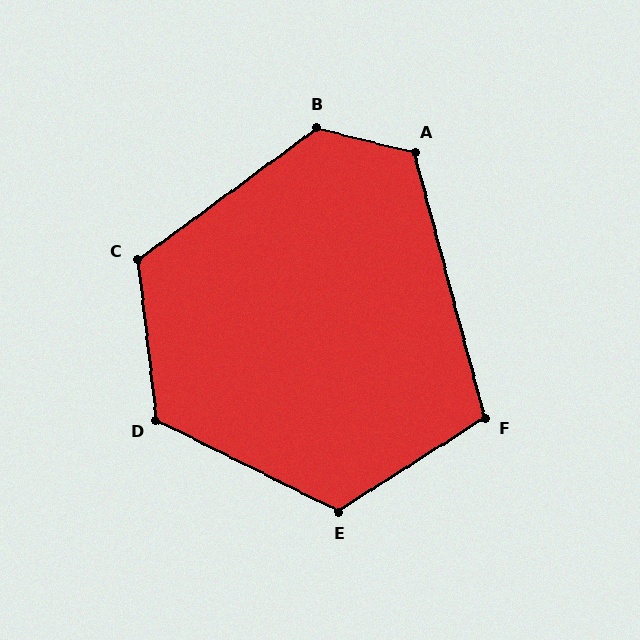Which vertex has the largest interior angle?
B, at approximately 129 degrees.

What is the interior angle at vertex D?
Approximately 123 degrees (obtuse).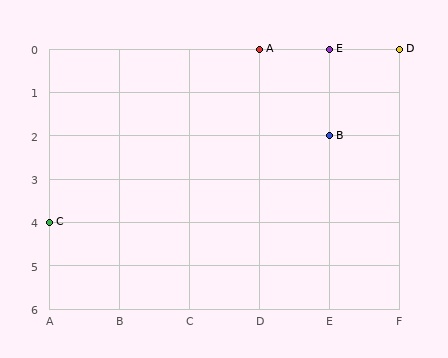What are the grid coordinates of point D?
Point D is at grid coordinates (F, 0).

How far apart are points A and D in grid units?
Points A and D are 2 columns apart.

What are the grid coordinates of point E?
Point E is at grid coordinates (E, 0).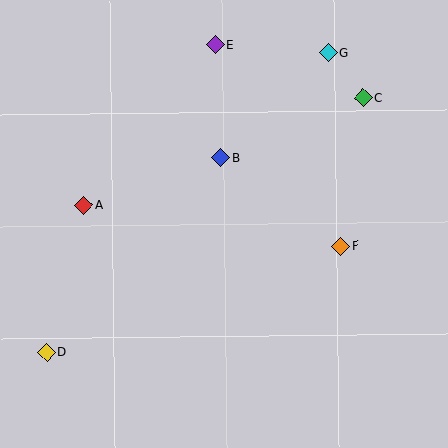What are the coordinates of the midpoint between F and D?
The midpoint between F and D is at (194, 299).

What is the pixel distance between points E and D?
The distance between E and D is 351 pixels.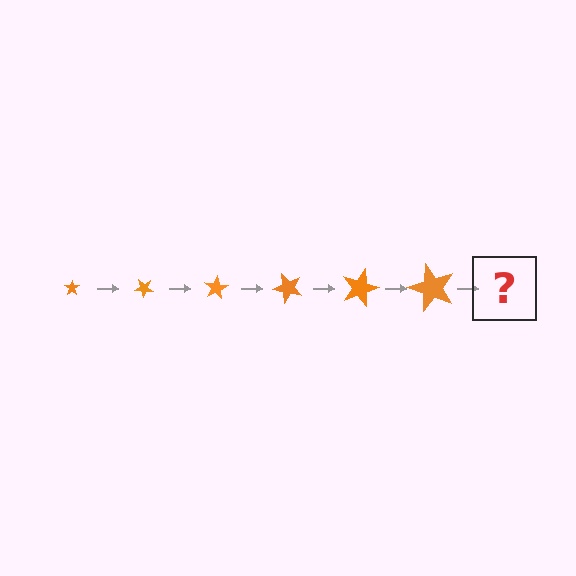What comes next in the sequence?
The next element should be a star, larger than the previous one and rotated 240 degrees from the start.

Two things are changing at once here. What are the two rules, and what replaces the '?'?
The two rules are that the star grows larger each step and it rotates 40 degrees each step. The '?' should be a star, larger than the previous one and rotated 240 degrees from the start.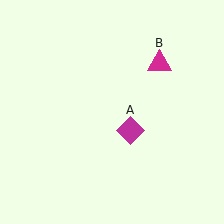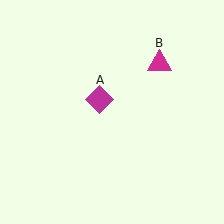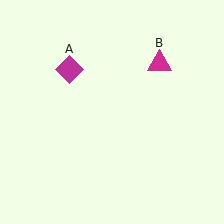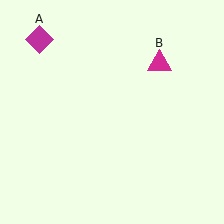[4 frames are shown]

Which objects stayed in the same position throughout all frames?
Magenta triangle (object B) remained stationary.